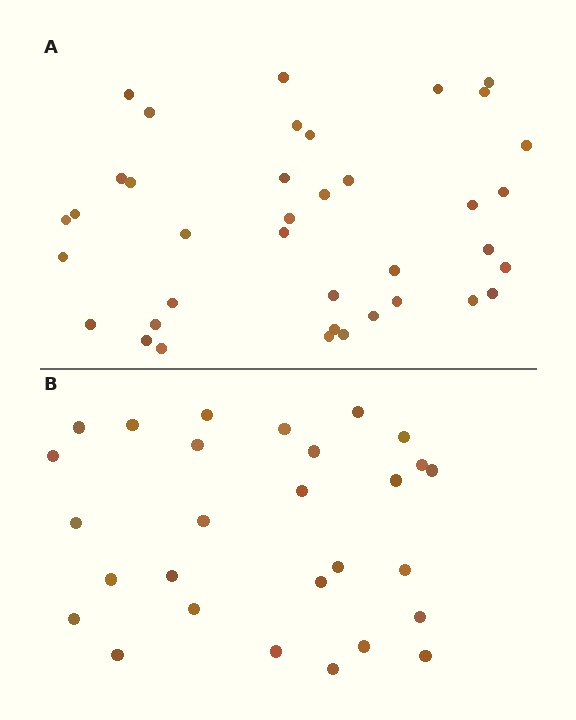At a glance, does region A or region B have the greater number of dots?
Region A (the top region) has more dots.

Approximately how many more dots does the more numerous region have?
Region A has roughly 10 or so more dots than region B.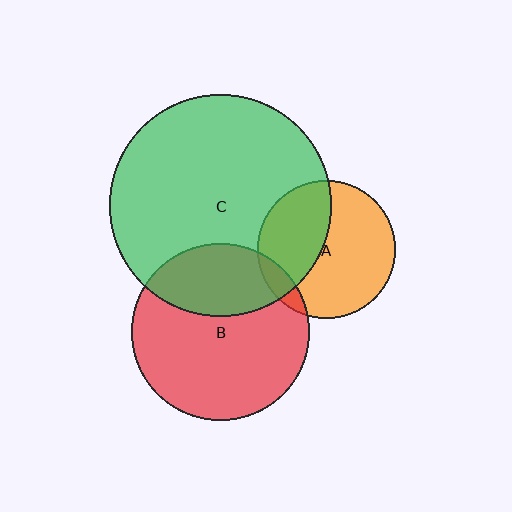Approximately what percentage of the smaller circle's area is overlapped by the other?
Approximately 40%.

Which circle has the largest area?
Circle C (green).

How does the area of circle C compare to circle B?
Approximately 1.6 times.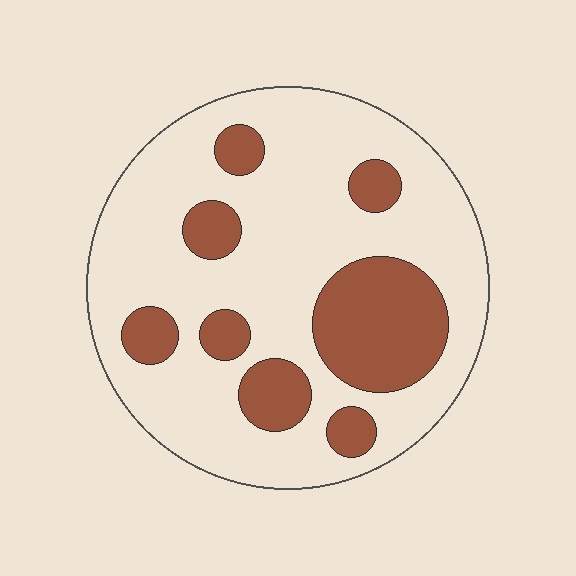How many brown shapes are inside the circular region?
8.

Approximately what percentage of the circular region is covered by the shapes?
Approximately 25%.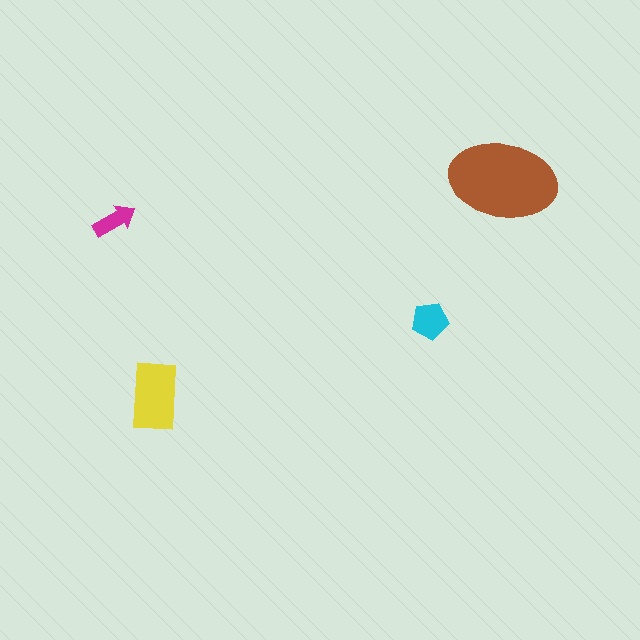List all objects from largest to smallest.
The brown ellipse, the yellow rectangle, the cyan pentagon, the magenta arrow.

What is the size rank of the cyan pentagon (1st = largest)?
3rd.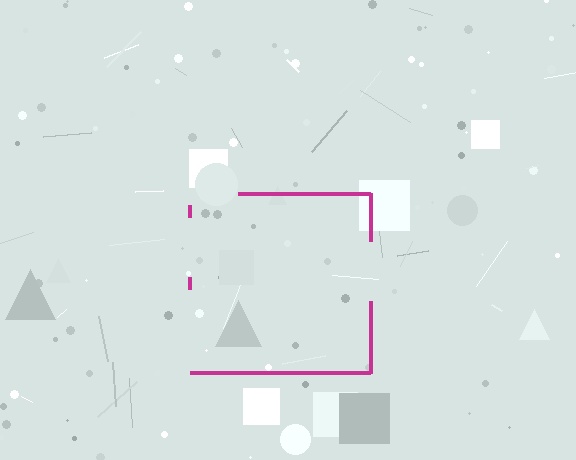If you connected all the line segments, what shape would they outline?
They would outline a square.